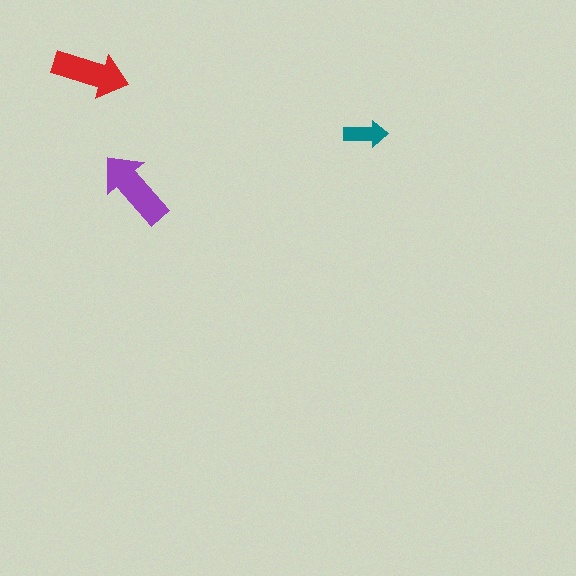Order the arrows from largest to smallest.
the purple one, the red one, the teal one.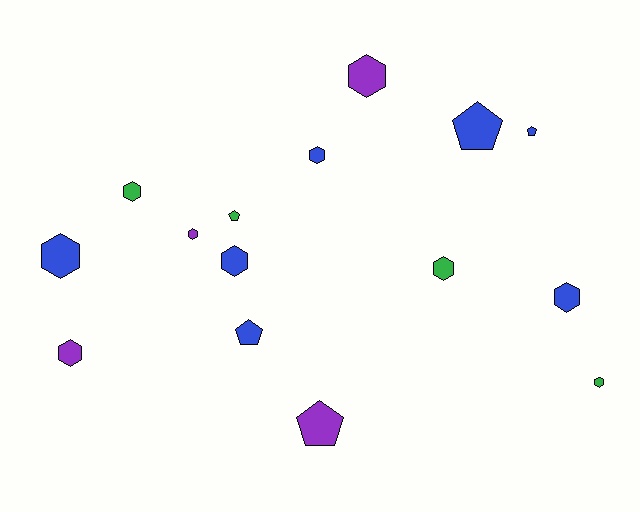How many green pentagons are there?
There is 1 green pentagon.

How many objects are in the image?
There are 15 objects.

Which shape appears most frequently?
Hexagon, with 10 objects.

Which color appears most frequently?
Blue, with 7 objects.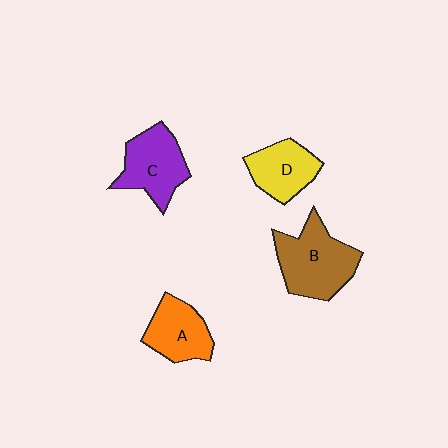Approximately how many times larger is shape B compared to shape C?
Approximately 1.2 times.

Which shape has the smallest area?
Shape D (yellow).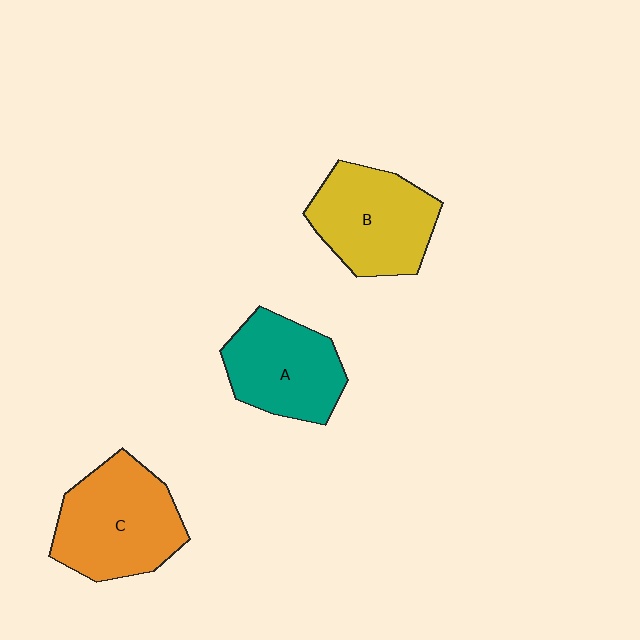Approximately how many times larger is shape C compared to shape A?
Approximately 1.2 times.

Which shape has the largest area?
Shape C (orange).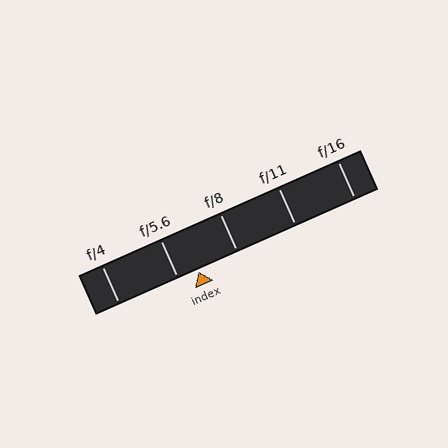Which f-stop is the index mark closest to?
The index mark is closest to f/5.6.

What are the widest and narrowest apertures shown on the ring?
The widest aperture shown is f/4 and the narrowest is f/16.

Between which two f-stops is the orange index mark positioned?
The index mark is between f/5.6 and f/8.